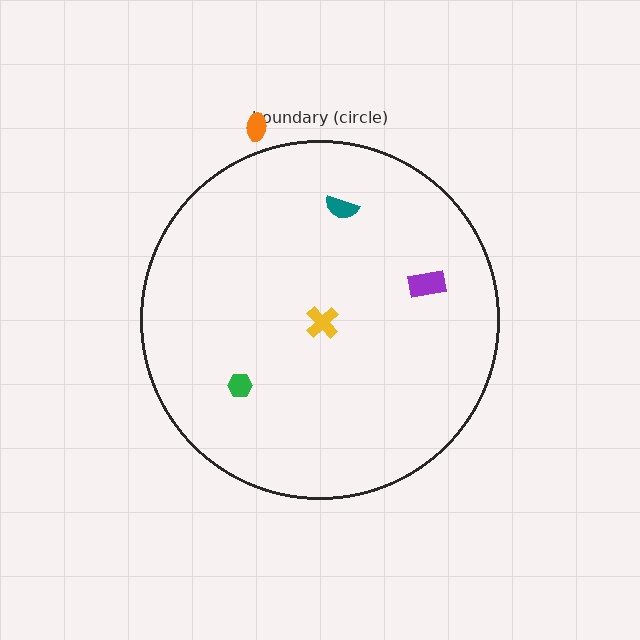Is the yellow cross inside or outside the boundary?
Inside.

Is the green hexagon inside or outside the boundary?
Inside.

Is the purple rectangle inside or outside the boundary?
Inside.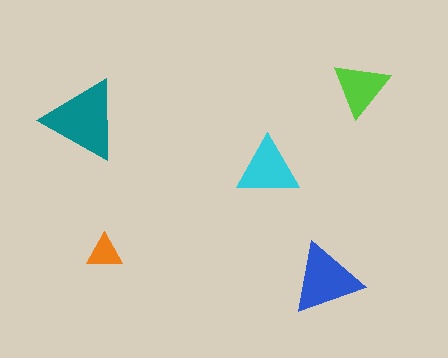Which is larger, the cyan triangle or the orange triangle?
The cyan one.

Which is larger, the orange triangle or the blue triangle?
The blue one.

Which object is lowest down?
The blue triangle is bottommost.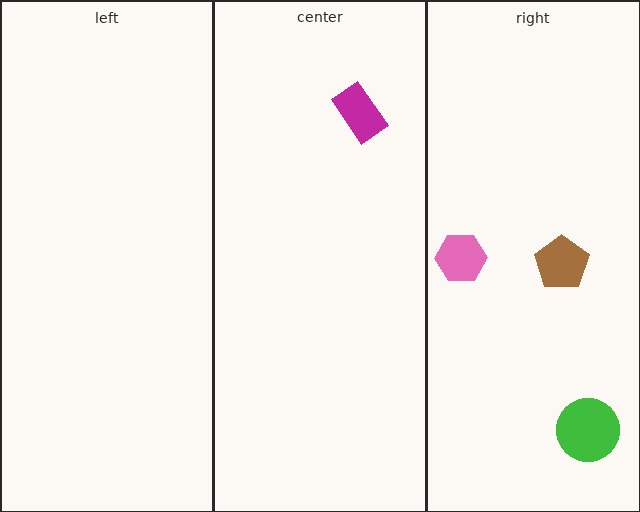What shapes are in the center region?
The magenta rectangle.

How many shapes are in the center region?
1.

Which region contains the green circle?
The right region.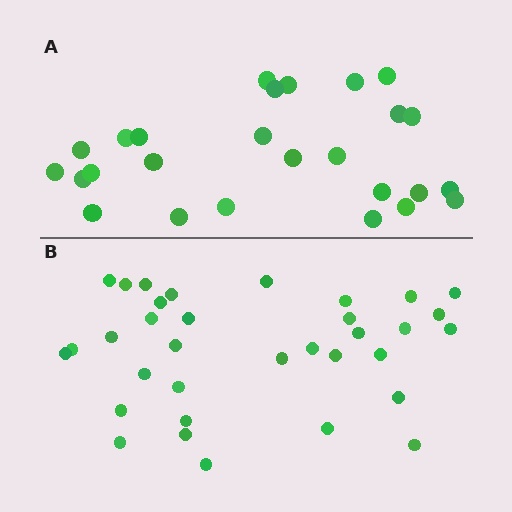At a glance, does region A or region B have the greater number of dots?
Region B (the bottom region) has more dots.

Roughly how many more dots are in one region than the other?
Region B has roughly 8 or so more dots than region A.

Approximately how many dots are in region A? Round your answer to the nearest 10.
About 30 dots. (The exact count is 26, which rounds to 30.)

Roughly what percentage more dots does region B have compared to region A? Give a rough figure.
About 30% more.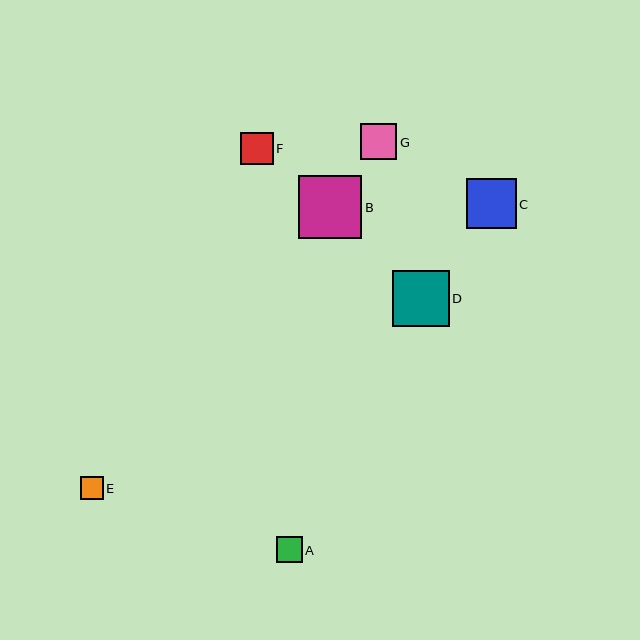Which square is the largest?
Square B is the largest with a size of approximately 63 pixels.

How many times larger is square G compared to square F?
Square G is approximately 1.1 times the size of square F.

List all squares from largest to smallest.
From largest to smallest: B, D, C, G, F, A, E.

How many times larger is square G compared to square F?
Square G is approximately 1.1 times the size of square F.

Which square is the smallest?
Square E is the smallest with a size of approximately 23 pixels.